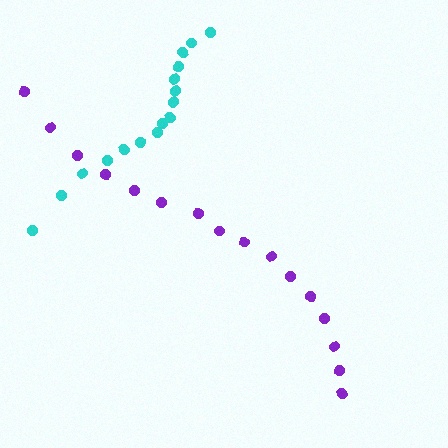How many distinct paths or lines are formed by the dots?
There are 2 distinct paths.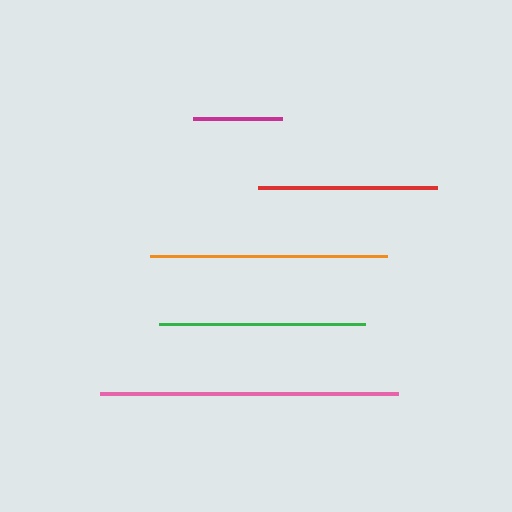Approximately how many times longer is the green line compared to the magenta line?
The green line is approximately 2.3 times the length of the magenta line.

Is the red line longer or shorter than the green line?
The green line is longer than the red line.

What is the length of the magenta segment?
The magenta segment is approximately 90 pixels long.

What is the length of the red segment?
The red segment is approximately 180 pixels long.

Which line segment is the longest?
The pink line is the longest at approximately 297 pixels.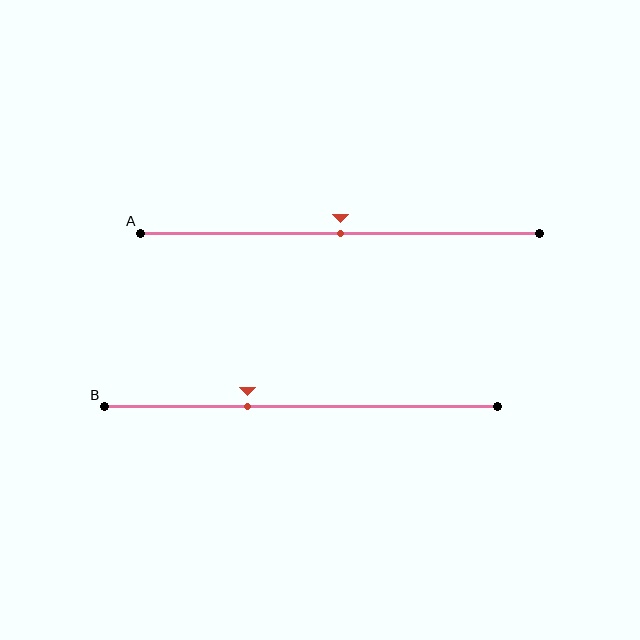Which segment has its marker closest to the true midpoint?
Segment A has its marker closest to the true midpoint.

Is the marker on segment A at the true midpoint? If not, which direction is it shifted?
Yes, the marker on segment A is at the true midpoint.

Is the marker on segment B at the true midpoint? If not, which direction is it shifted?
No, the marker on segment B is shifted to the left by about 14% of the segment length.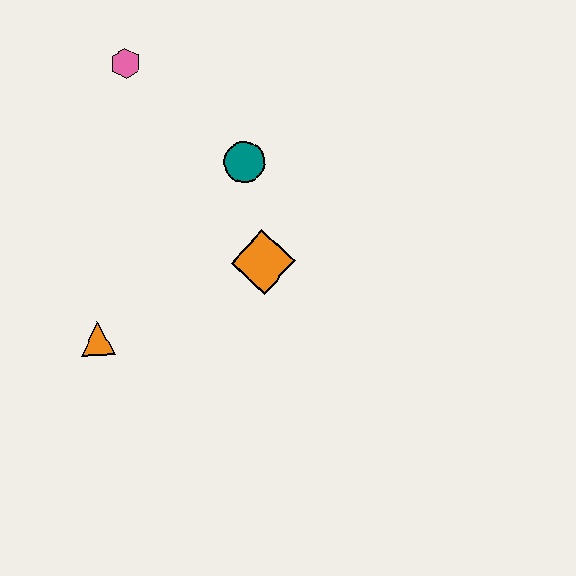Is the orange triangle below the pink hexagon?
Yes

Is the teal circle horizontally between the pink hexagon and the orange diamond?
Yes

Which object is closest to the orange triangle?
The orange diamond is closest to the orange triangle.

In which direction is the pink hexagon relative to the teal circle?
The pink hexagon is to the left of the teal circle.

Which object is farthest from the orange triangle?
The pink hexagon is farthest from the orange triangle.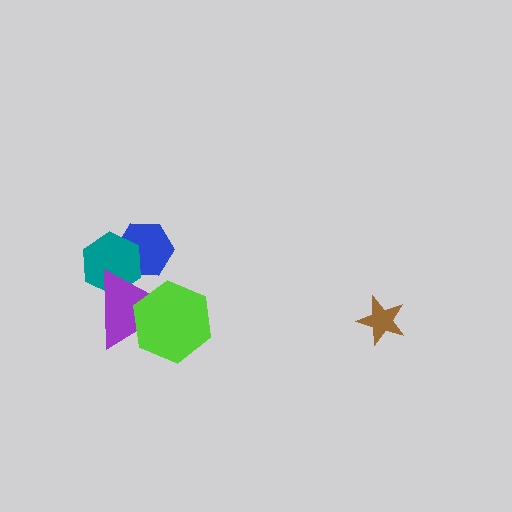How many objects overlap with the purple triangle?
3 objects overlap with the purple triangle.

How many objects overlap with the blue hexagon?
2 objects overlap with the blue hexagon.